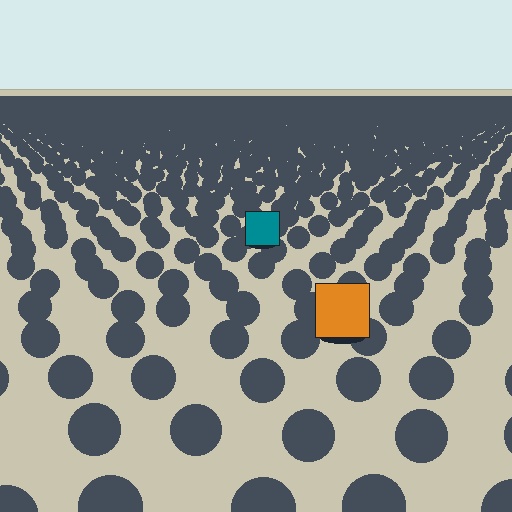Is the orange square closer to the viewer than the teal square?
Yes. The orange square is closer — you can tell from the texture gradient: the ground texture is coarser near it.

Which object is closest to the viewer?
The orange square is closest. The texture marks near it are larger and more spread out.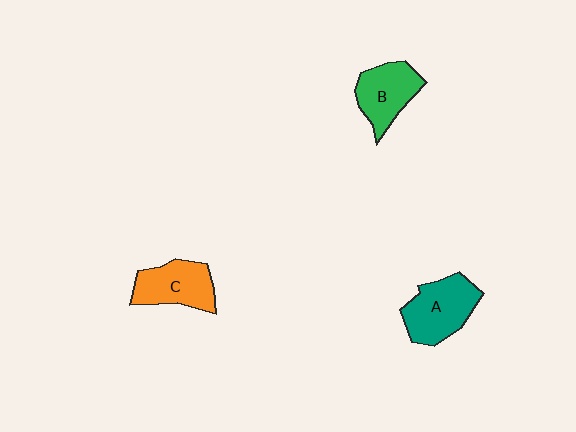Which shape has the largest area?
Shape A (teal).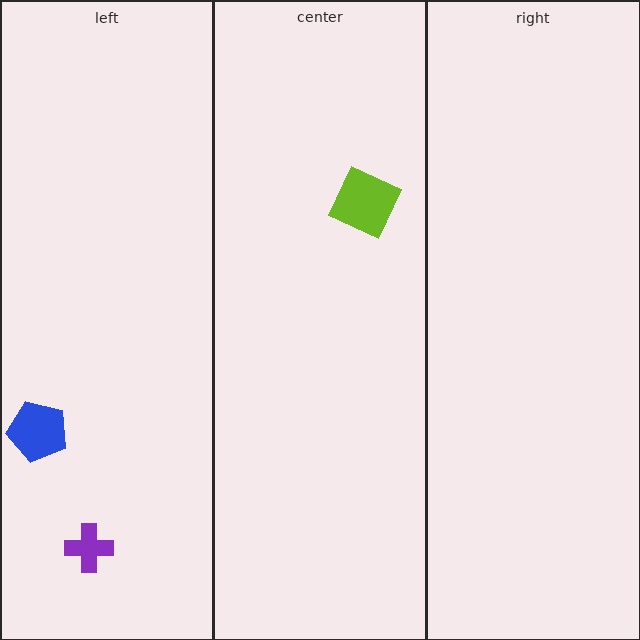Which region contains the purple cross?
The left region.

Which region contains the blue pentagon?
The left region.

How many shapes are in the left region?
2.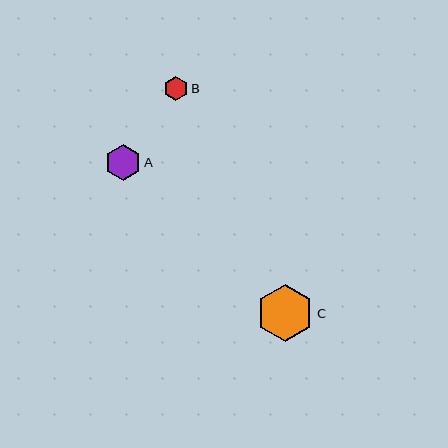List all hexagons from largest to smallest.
From largest to smallest: C, A, B.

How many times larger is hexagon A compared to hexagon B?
Hexagon A is approximately 1.5 times the size of hexagon B.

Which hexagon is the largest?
Hexagon C is the largest with a size of approximately 57 pixels.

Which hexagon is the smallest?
Hexagon B is the smallest with a size of approximately 24 pixels.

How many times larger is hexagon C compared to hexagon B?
Hexagon C is approximately 2.4 times the size of hexagon B.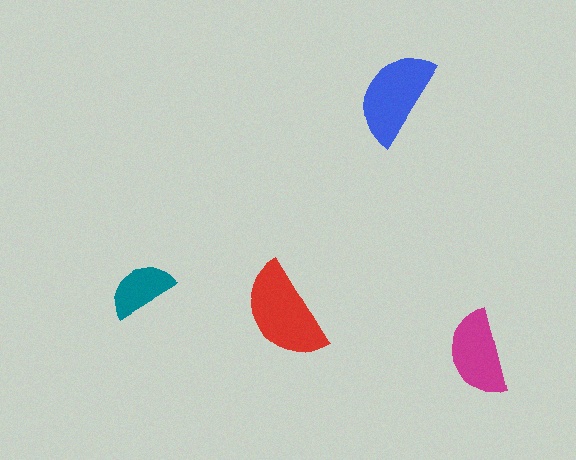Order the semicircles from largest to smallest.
the red one, the blue one, the magenta one, the teal one.